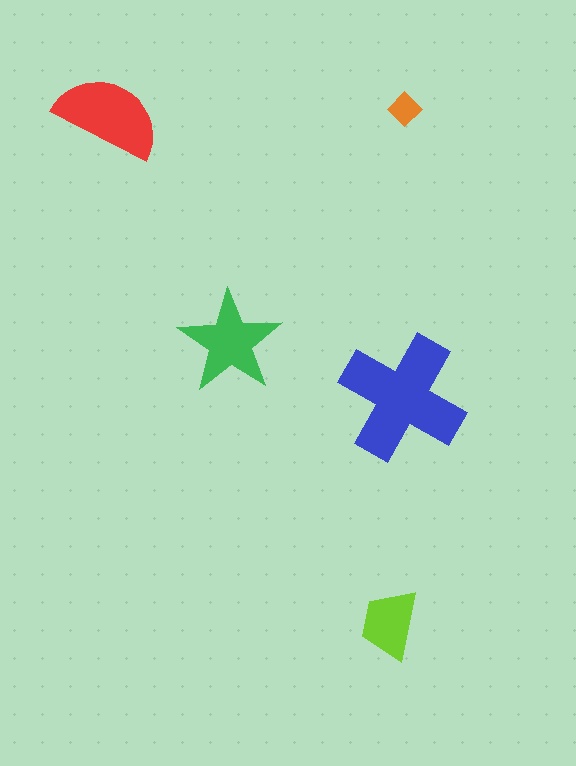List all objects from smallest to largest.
The orange diamond, the lime trapezoid, the green star, the red semicircle, the blue cross.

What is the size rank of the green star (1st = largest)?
3rd.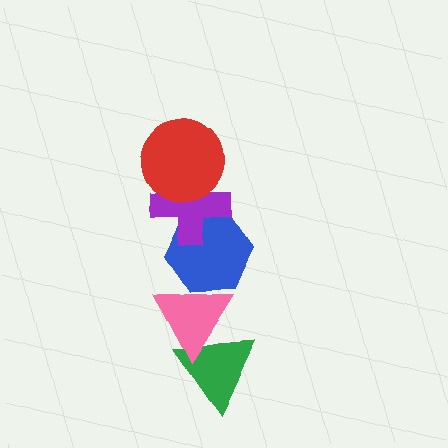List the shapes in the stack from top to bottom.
From top to bottom: the red circle, the purple cross, the blue hexagon, the pink triangle, the green triangle.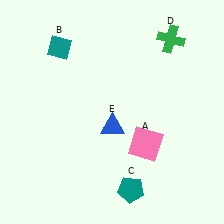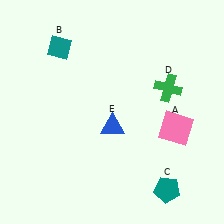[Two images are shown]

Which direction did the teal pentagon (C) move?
The teal pentagon (C) moved right.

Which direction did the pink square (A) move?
The pink square (A) moved right.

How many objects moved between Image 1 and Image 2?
3 objects moved between the two images.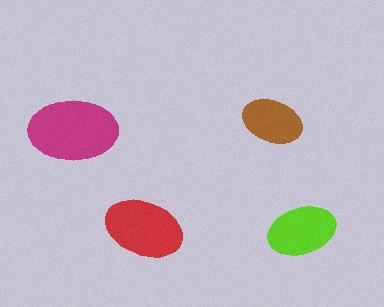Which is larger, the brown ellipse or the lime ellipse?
The lime one.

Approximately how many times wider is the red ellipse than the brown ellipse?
About 1.5 times wider.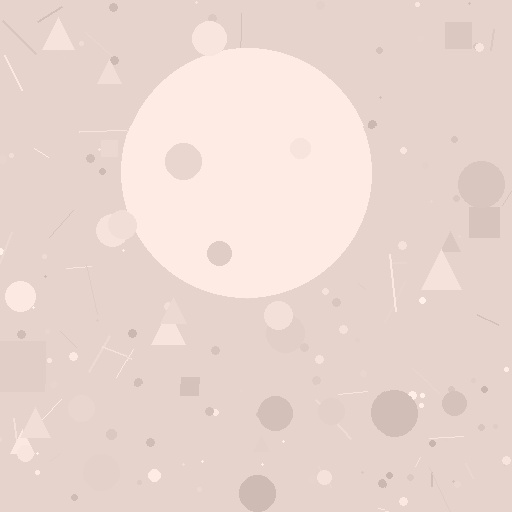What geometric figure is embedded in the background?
A circle is embedded in the background.